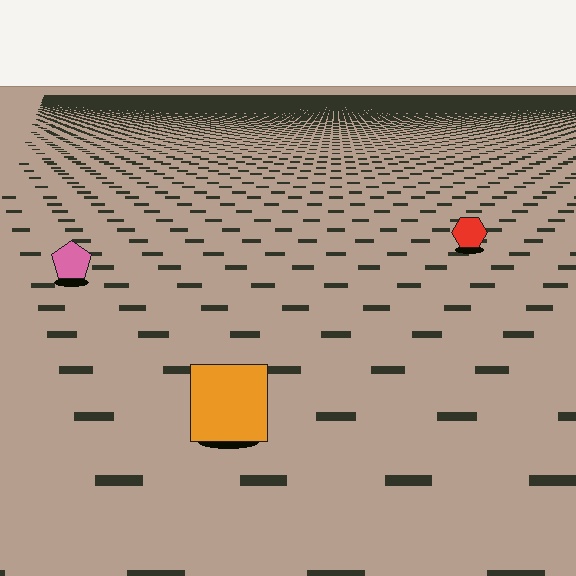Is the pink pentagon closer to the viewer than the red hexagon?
Yes. The pink pentagon is closer — you can tell from the texture gradient: the ground texture is coarser near it.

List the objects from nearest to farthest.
From nearest to farthest: the orange square, the pink pentagon, the red hexagon.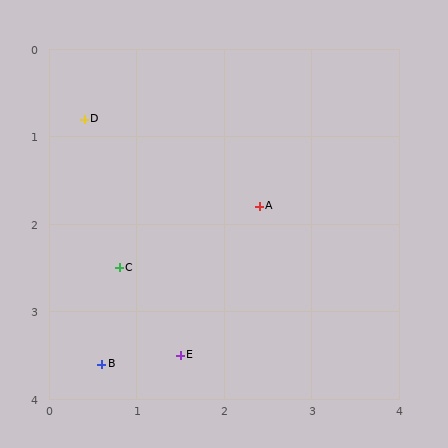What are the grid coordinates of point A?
Point A is at approximately (2.4, 1.8).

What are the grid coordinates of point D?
Point D is at approximately (0.4, 0.8).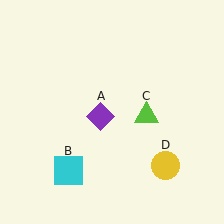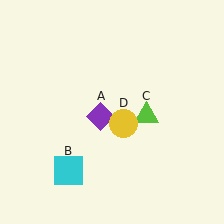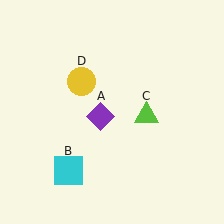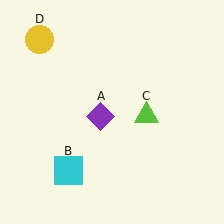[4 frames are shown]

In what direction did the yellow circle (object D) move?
The yellow circle (object D) moved up and to the left.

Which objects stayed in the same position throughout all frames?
Purple diamond (object A) and cyan square (object B) and lime triangle (object C) remained stationary.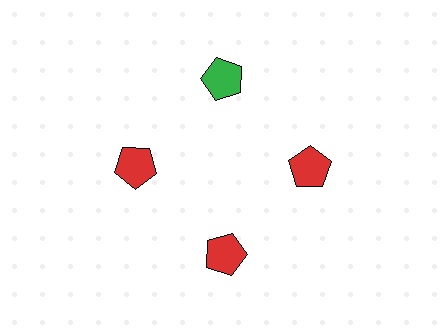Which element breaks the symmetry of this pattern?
The green pentagon at roughly the 12 o'clock position breaks the symmetry. All other shapes are red pentagons.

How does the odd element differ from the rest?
It has a different color: green instead of red.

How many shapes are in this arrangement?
There are 4 shapes arranged in a ring pattern.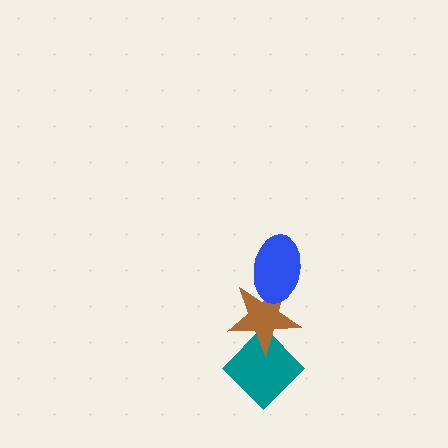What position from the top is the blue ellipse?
The blue ellipse is 1st from the top.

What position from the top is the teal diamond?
The teal diamond is 3rd from the top.